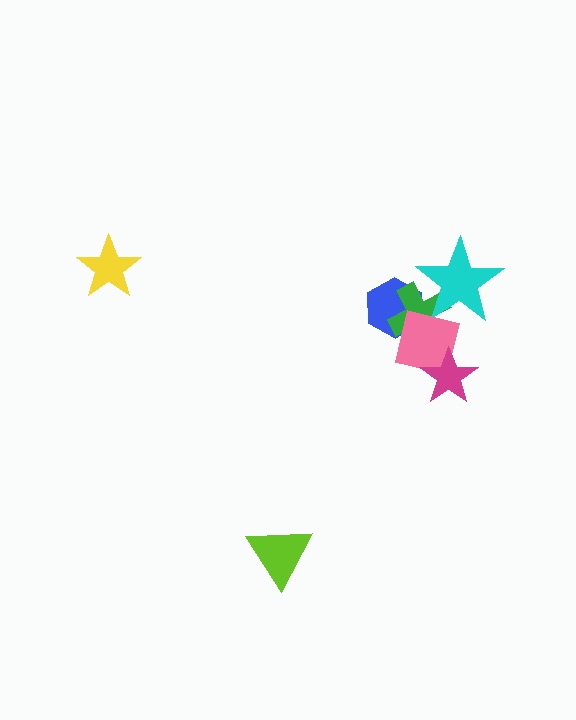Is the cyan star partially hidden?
Yes, it is partially covered by another shape.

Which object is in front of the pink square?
The magenta star is in front of the pink square.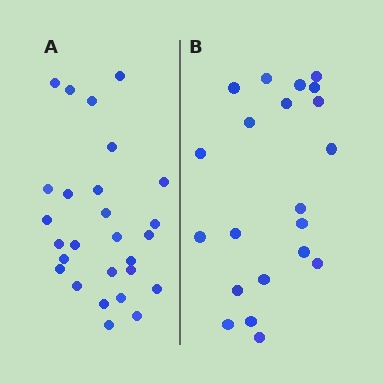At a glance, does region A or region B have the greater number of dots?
Region A (the left region) has more dots.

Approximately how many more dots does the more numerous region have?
Region A has about 6 more dots than region B.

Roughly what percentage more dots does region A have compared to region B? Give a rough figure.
About 30% more.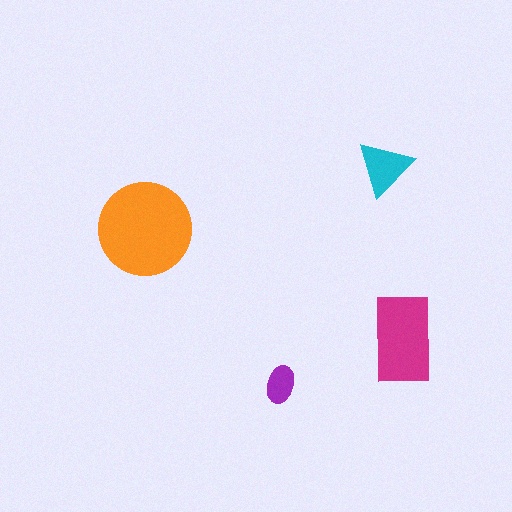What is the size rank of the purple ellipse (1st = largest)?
4th.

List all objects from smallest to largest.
The purple ellipse, the cyan triangle, the magenta rectangle, the orange circle.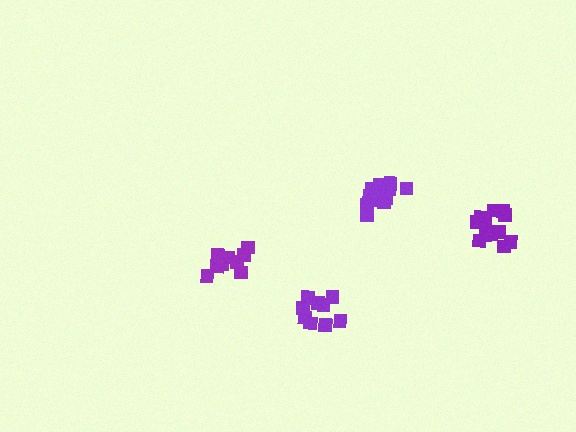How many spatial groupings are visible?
There are 4 spatial groupings.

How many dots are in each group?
Group 1: 11 dots, Group 2: 10 dots, Group 3: 15 dots, Group 4: 12 dots (48 total).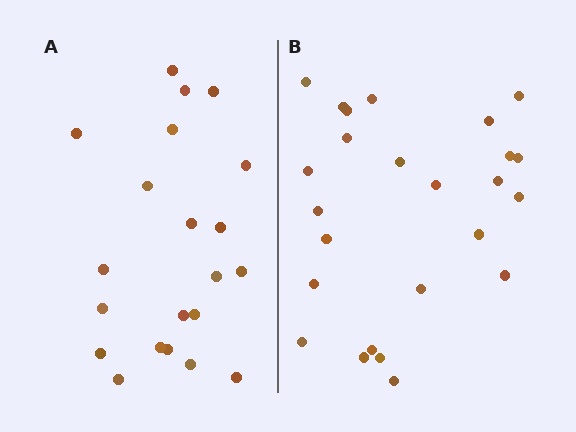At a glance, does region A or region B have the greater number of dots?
Region B (the right region) has more dots.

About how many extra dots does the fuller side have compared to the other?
Region B has about 4 more dots than region A.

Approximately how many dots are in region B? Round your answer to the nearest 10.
About 20 dots. (The exact count is 25, which rounds to 20.)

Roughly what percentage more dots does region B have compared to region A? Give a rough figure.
About 20% more.